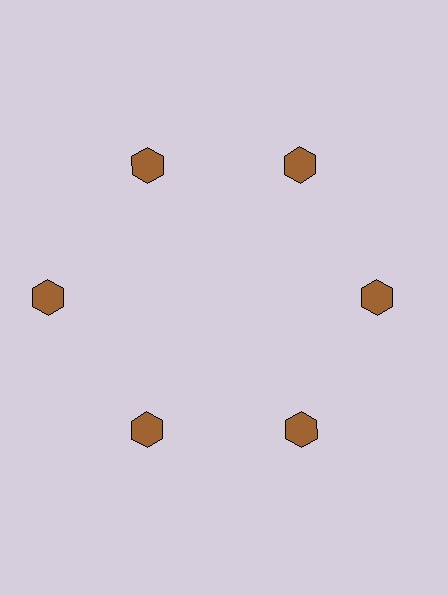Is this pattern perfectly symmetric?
No. The 6 brown hexagons are arranged in a ring, but one element near the 9 o'clock position is pushed outward from the center, breaking the 6-fold rotational symmetry.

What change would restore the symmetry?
The symmetry would be restored by moving it inward, back onto the ring so that all 6 hexagons sit at equal angles and equal distance from the center.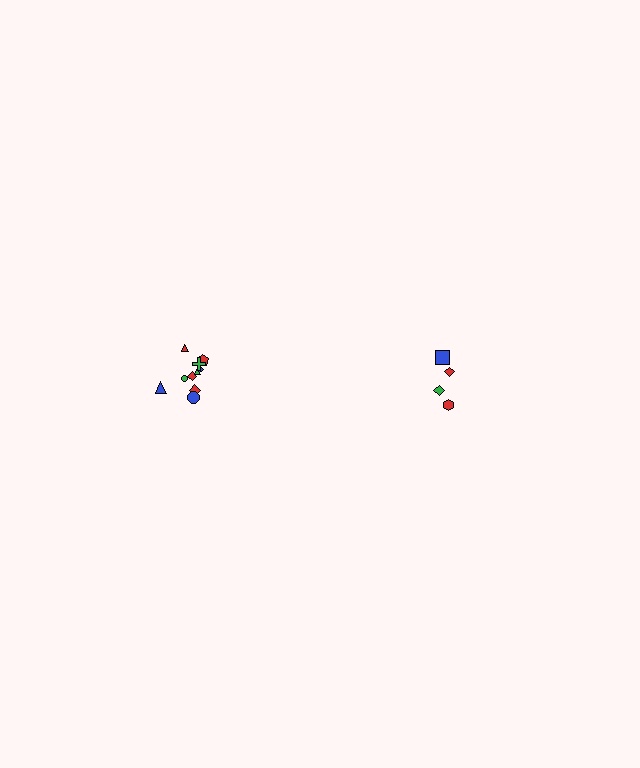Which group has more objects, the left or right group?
The left group.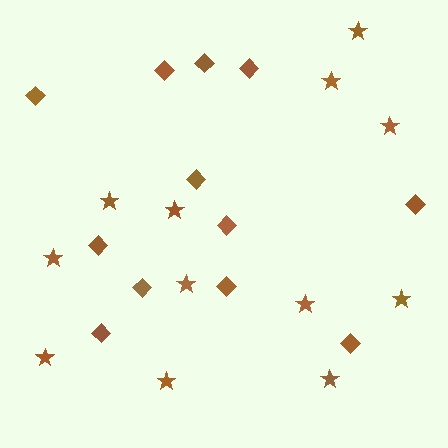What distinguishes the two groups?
There are 2 groups: one group of diamonds (12) and one group of stars (12).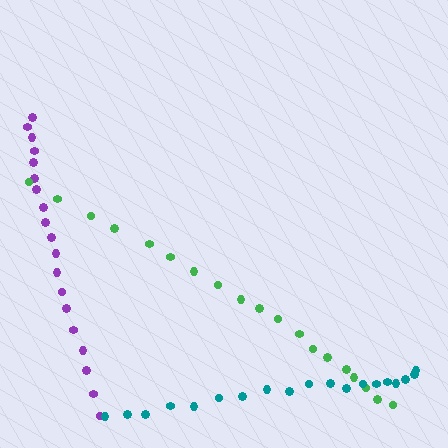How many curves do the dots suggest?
There are 3 distinct paths.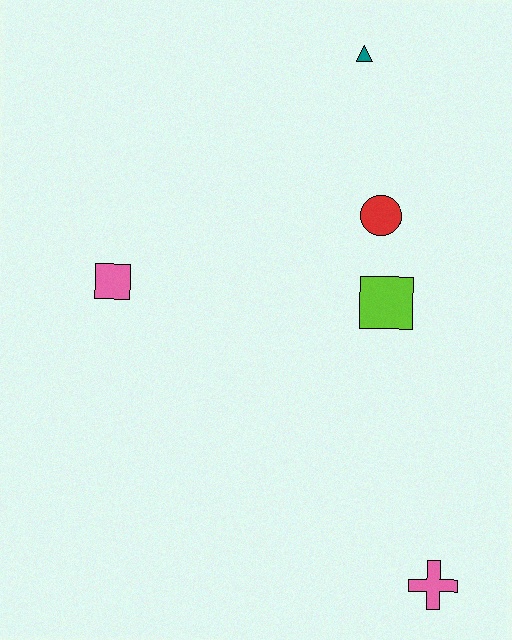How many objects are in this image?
There are 5 objects.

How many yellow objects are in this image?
There are no yellow objects.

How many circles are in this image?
There is 1 circle.